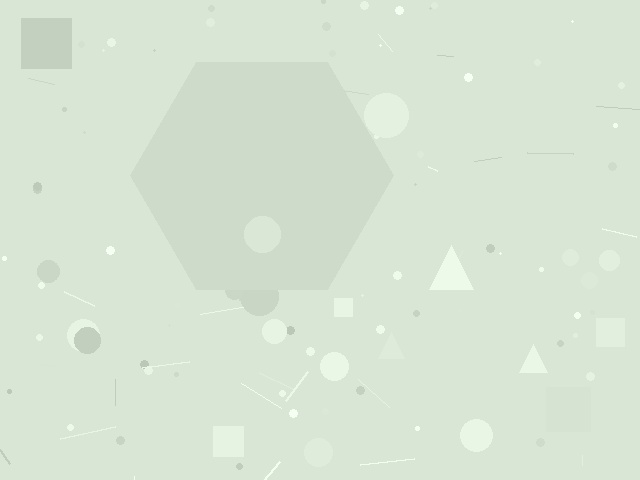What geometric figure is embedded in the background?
A hexagon is embedded in the background.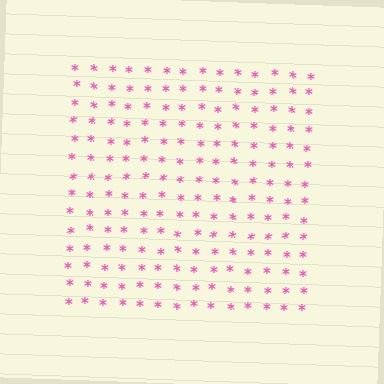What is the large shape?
The large shape is a square.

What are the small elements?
The small elements are asterisks.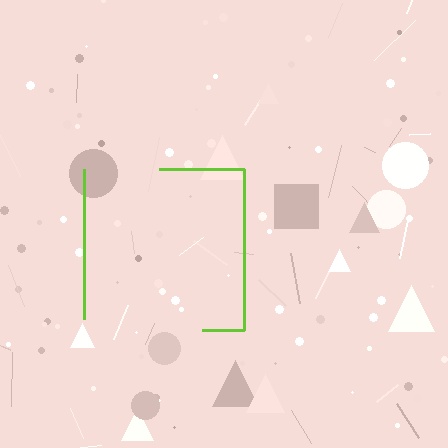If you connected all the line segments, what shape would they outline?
They would outline a square.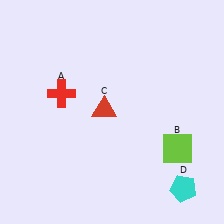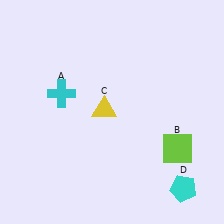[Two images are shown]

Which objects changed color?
A changed from red to cyan. C changed from red to yellow.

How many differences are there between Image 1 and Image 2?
There are 2 differences between the two images.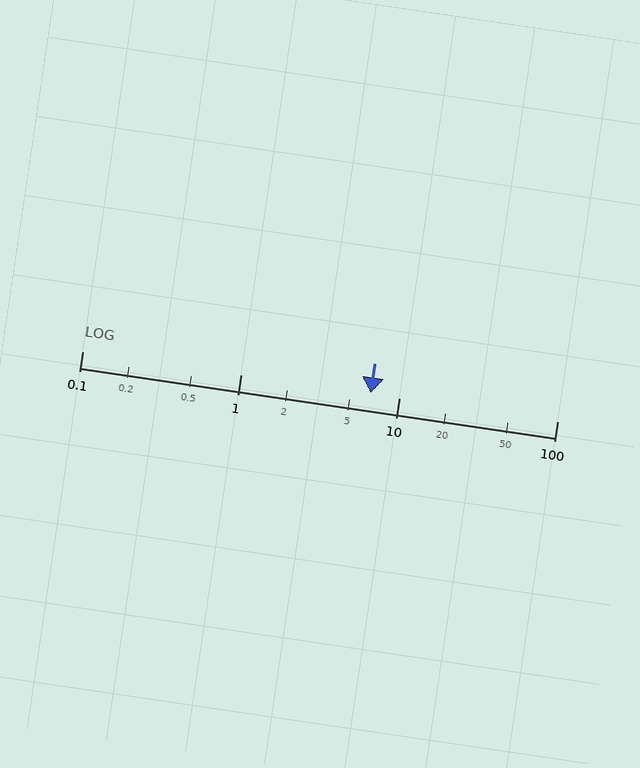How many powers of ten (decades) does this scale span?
The scale spans 3 decades, from 0.1 to 100.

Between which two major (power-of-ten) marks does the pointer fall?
The pointer is between 1 and 10.